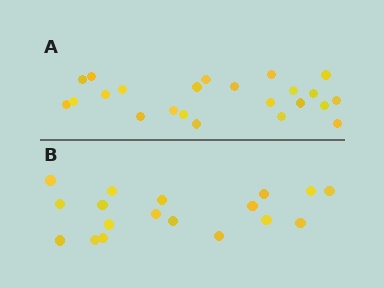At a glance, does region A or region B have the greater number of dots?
Region A (the top region) has more dots.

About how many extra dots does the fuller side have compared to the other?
Region A has about 5 more dots than region B.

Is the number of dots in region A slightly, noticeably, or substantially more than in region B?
Region A has noticeably more, but not dramatically so. The ratio is roughly 1.3 to 1.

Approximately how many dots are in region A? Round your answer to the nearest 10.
About 20 dots. (The exact count is 23, which rounds to 20.)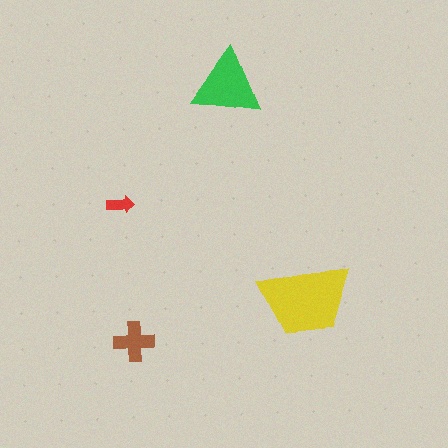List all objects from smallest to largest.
The red arrow, the brown cross, the green triangle, the yellow trapezoid.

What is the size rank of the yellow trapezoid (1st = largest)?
1st.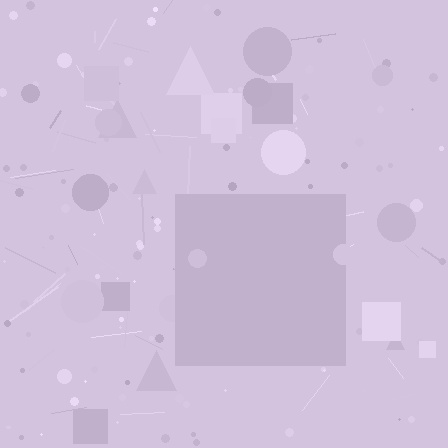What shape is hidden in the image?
A square is hidden in the image.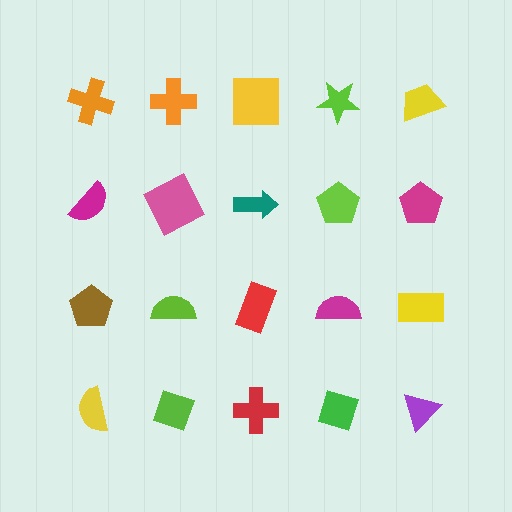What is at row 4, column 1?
A yellow semicircle.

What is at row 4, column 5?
A purple triangle.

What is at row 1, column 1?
An orange cross.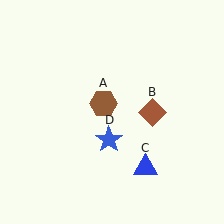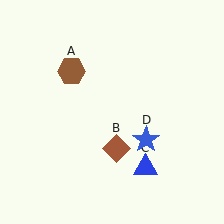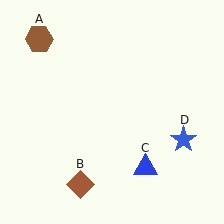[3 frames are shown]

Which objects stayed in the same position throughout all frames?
Blue triangle (object C) remained stationary.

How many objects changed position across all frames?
3 objects changed position: brown hexagon (object A), brown diamond (object B), blue star (object D).